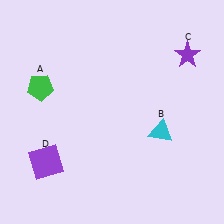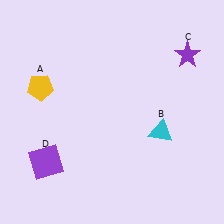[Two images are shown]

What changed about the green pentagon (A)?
In Image 1, A is green. In Image 2, it changed to yellow.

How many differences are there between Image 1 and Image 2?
There is 1 difference between the two images.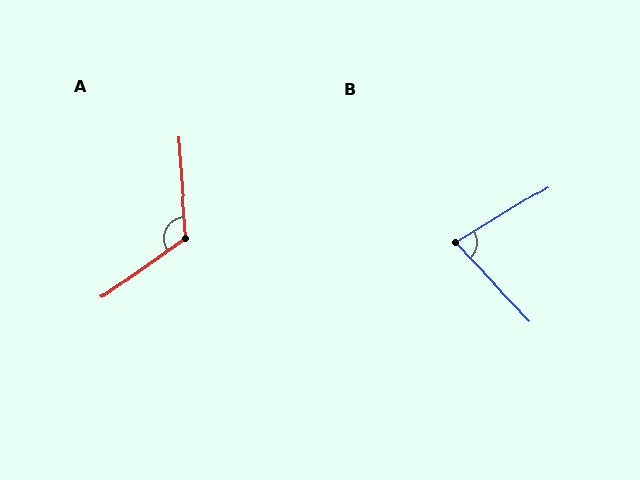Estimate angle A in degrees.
Approximately 121 degrees.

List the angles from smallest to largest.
B (78°), A (121°).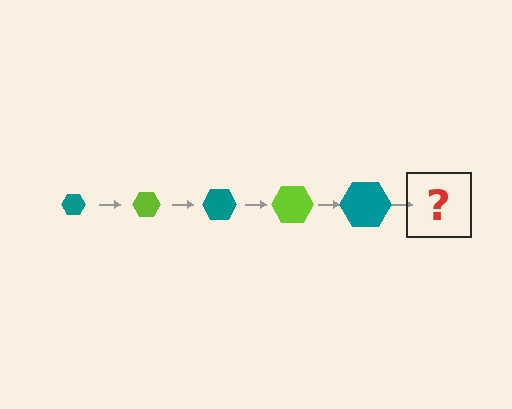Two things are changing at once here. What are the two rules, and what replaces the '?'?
The two rules are that the hexagon grows larger each step and the color cycles through teal and lime. The '?' should be a lime hexagon, larger than the previous one.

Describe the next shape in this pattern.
It should be a lime hexagon, larger than the previous one.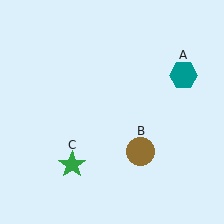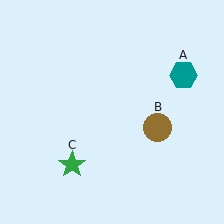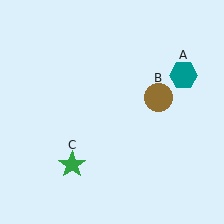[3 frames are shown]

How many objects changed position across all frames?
1 object changed position: brown circle (object B).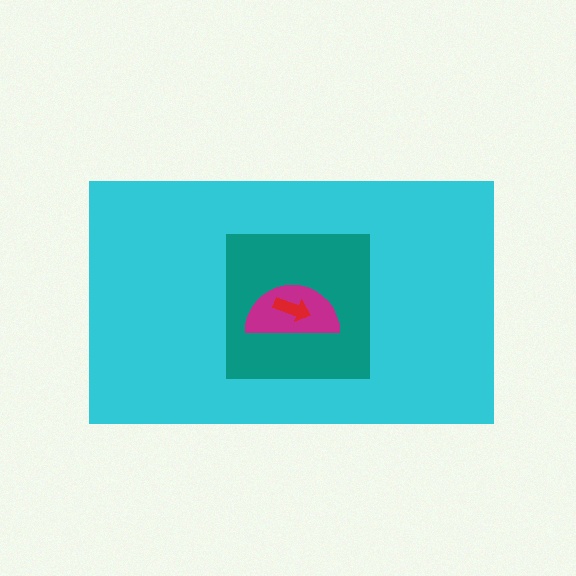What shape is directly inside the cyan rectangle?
The teal square.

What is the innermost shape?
The red arrow.